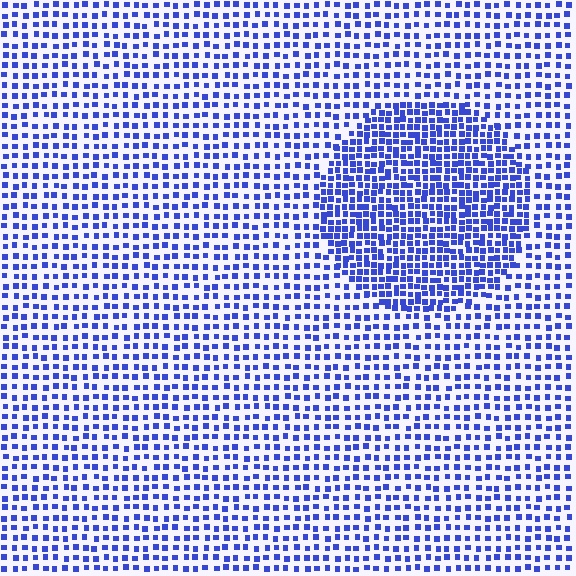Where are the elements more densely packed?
The elements are more densely packed inside the circle boundary.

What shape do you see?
I see a circle.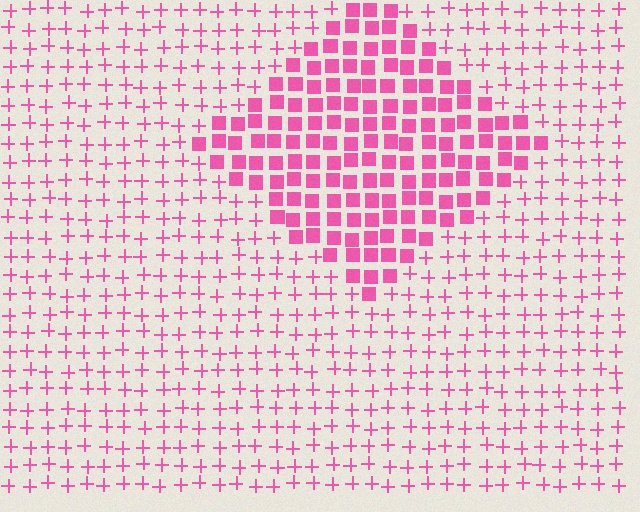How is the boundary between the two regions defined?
The boundary is defined by a change in element shape: squares inside vs. plus signs outside. All elements share the same color and spacing.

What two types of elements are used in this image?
The image uses squares inside the diamond region and plus signs outside it.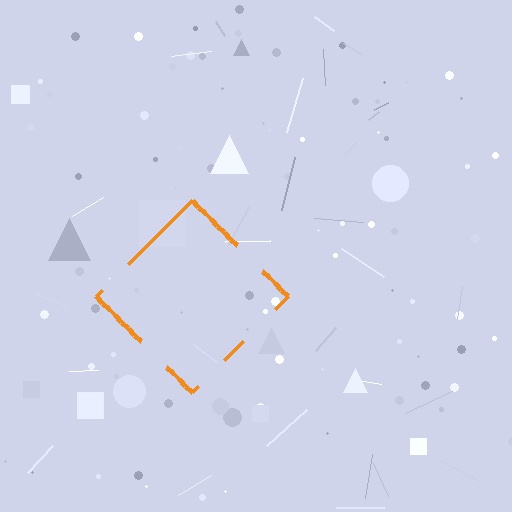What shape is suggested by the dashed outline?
The dashed outline suggests a diamond.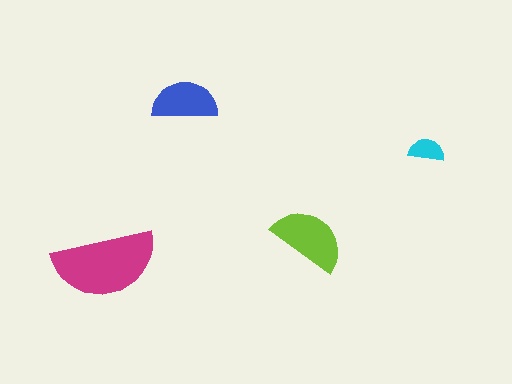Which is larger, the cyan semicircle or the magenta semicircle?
The magenta one.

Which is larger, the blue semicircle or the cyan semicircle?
The blue one.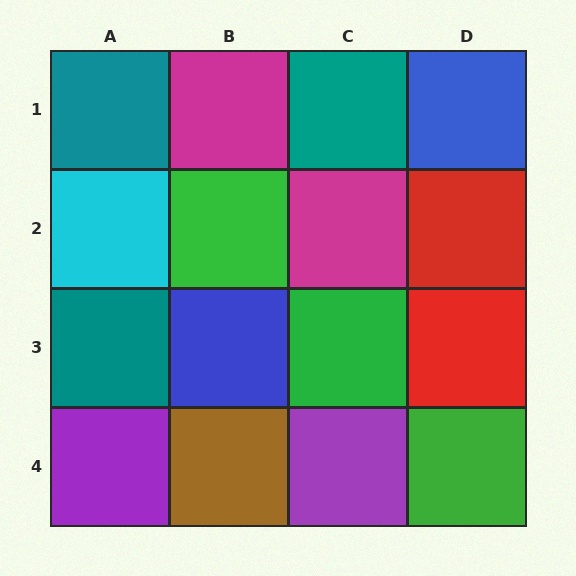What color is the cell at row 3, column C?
Green.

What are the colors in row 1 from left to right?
Teal, magenta, teal, blue.